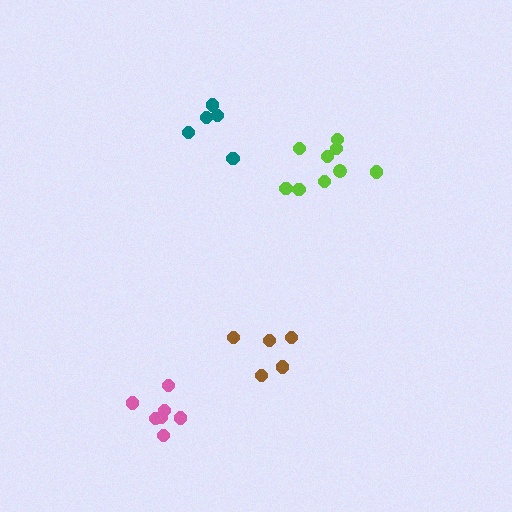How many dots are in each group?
Group 1: 5 dots, Group 2: 9 dots, Group 3: 7 dots, Group 4: 5 dots (26 total).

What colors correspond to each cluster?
The clusters are colored: brown, lime, pink, teal.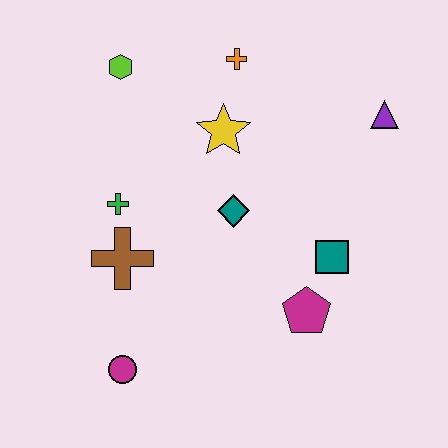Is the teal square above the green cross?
No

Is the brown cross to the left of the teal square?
Yes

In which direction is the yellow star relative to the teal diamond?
The yellow star is above the teal diamond.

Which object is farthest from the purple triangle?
The magenta circle is farthest from the purple triangle.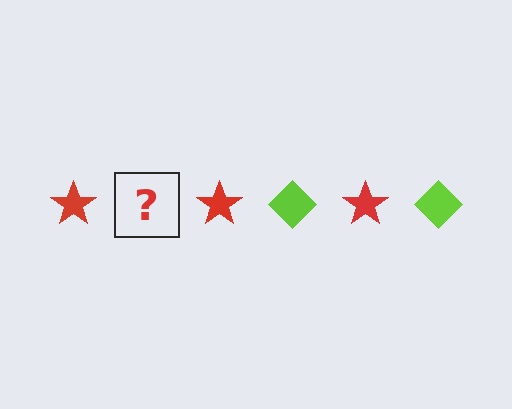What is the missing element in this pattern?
The missing element is a lime diamond.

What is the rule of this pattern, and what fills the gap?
The rule is that the pattern alternates between red star and lime diamond. The gap should be filled with a lime diamond.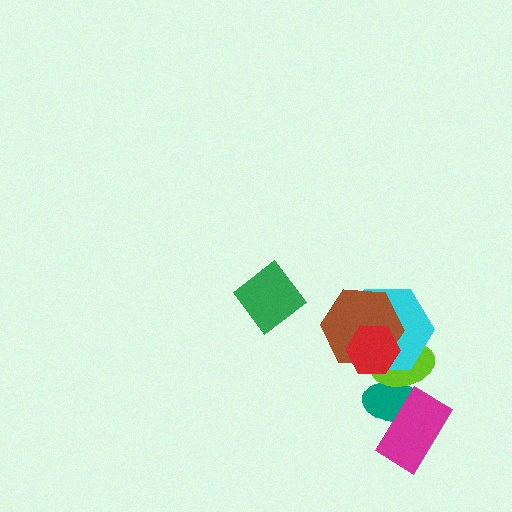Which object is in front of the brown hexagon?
The red hexagon is in front of the brown hexagon.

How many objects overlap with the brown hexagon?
3 objects overlap with the brown hexagon.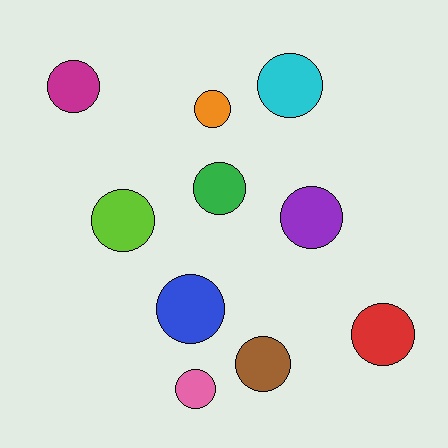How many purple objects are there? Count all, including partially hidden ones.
There is 1 purple object.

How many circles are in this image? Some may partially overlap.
There are 10 circles.